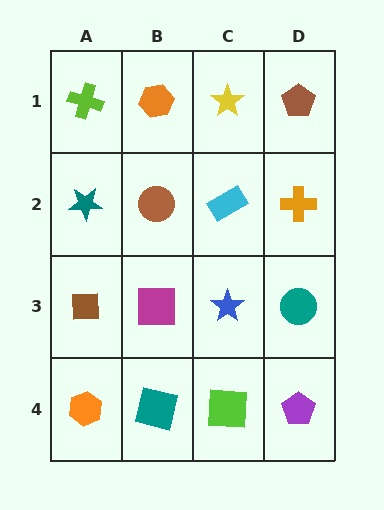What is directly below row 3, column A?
An orange hexagon.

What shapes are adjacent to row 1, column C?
A cyan rectangle (row 2, column C), an orange hexagon (row 1, column B), a brown pentagon (row 1, column D).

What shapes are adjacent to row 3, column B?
A brown circle (row 2, column B), a teal square (row 4, column B), a brown square (row 3, column A), a blue star (row 3, column C).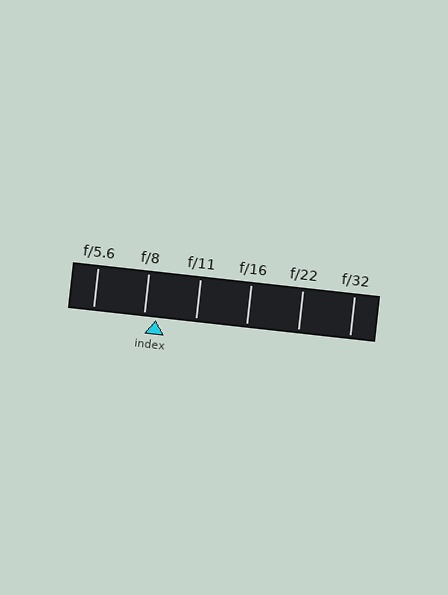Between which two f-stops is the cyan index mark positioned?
The index mark is between f/8 and f/11.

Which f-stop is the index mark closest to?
The index mark is closest to f/8.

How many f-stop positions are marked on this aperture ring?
There are 6 f-stop positions marked.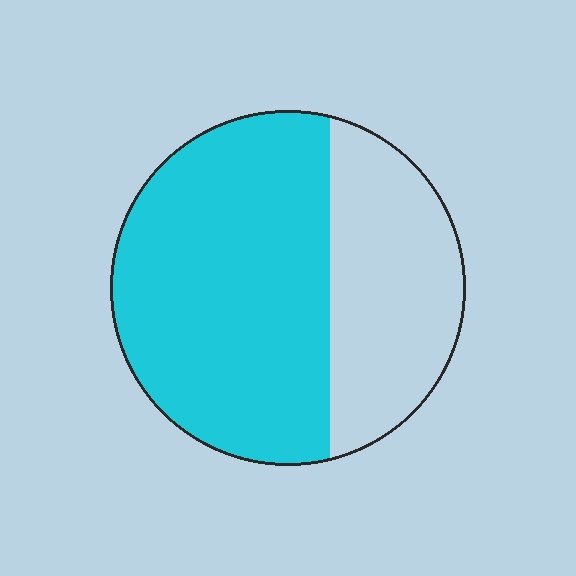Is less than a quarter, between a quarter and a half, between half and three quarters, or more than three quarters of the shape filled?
Between half and three quarters.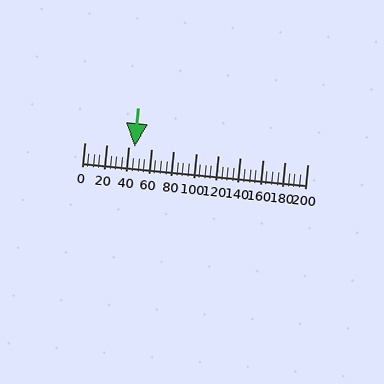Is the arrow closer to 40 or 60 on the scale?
The arrow is closer to 40.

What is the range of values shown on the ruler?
The ruler shows values from 0 to 200.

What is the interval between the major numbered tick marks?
The major tick marks are spaced 20 units apart.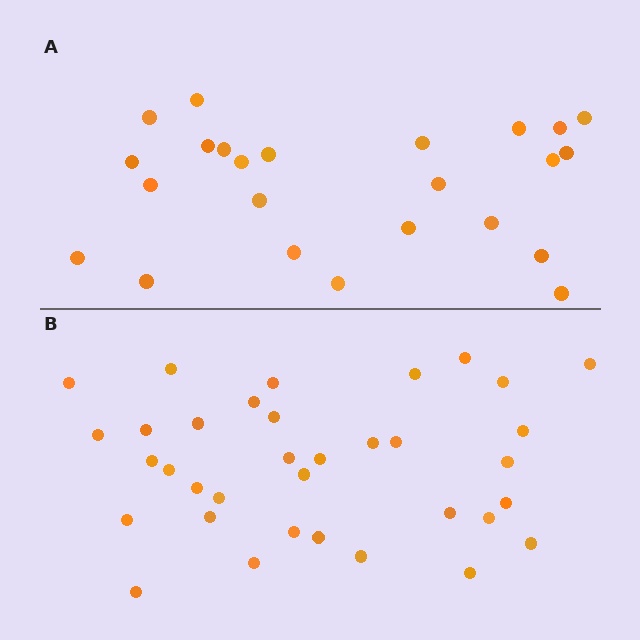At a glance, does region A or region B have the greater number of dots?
Region B (the bottom region) has more dots.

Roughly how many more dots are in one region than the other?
Region B has roughly 12 or so more dots than region A.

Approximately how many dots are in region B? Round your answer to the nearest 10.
About 40 dots. (The exact count is 35, which rounds to 40.)